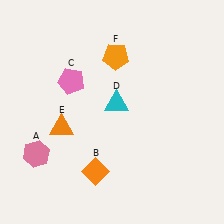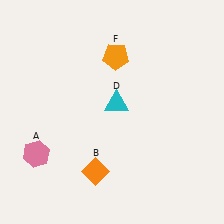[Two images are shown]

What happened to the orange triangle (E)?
The orange triangle (E) was removed in Image 2. It was in the bottom-left area of Image 1.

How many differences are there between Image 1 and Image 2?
There are 2 differences between the two images.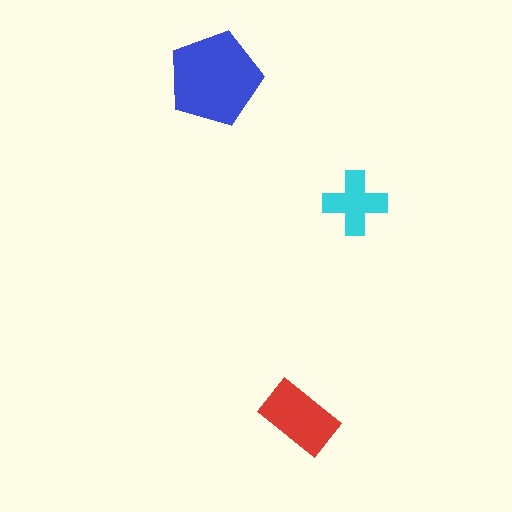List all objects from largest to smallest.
The blue pentagon, the red rectangle, the cyan cross.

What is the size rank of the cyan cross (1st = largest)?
3rd.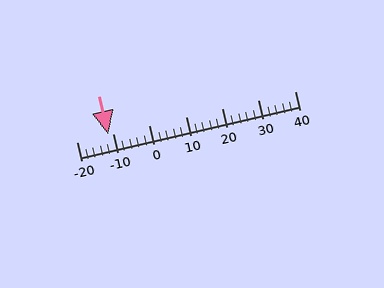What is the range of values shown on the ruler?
The ruler shows values from -20 to 40.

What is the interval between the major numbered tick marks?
The major tick marks are spaced 10 units apart.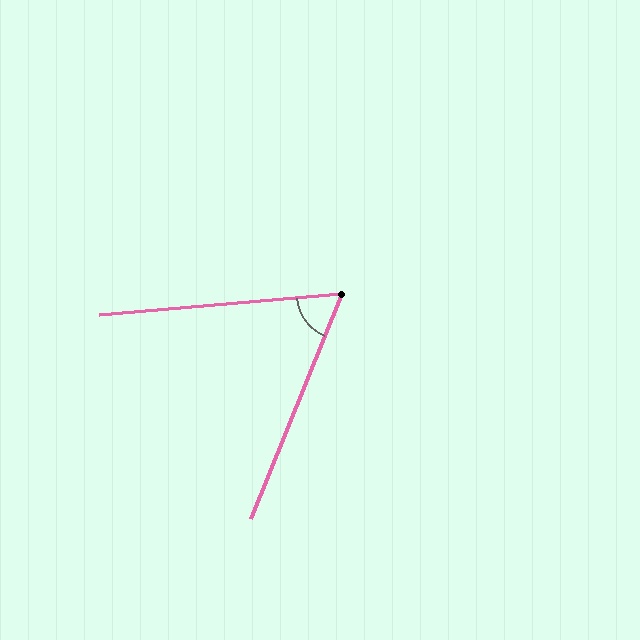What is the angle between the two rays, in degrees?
Approximately 63 degrees.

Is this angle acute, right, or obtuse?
It is acute.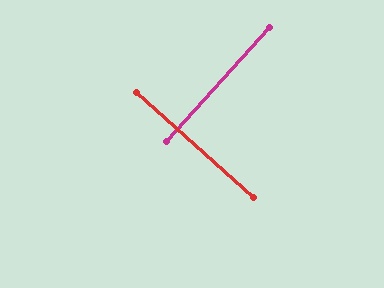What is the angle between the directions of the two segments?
Approximately 90 degrees.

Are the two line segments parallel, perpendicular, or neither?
Perpendicular — they meet at approximately 90°.